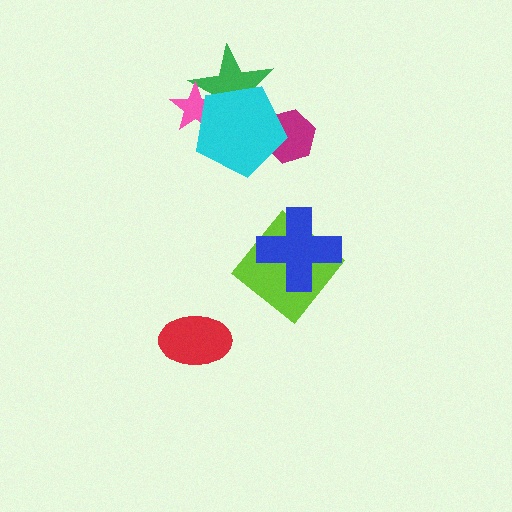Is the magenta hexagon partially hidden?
Yes, it is partially covered by another shape.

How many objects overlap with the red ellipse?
0 objects overlap with the red ellipse.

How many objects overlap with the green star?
2 objects overlap with the green star.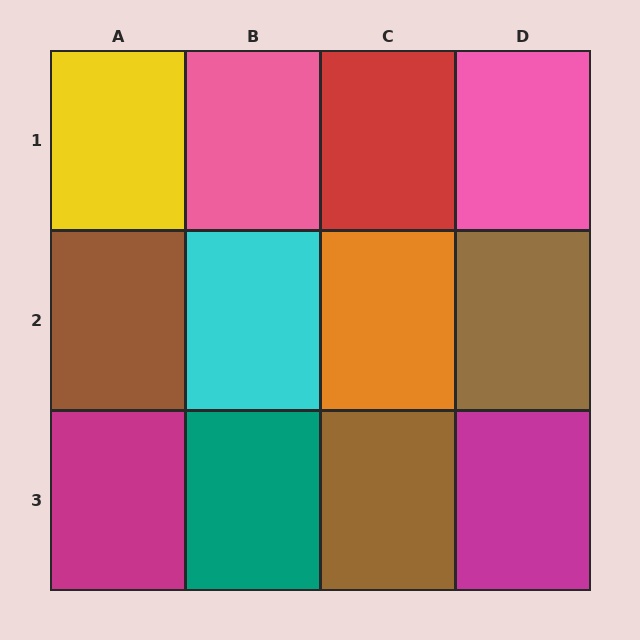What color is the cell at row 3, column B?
Teal.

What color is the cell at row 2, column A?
Brown.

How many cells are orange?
1 cell is orange.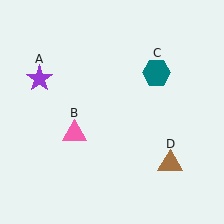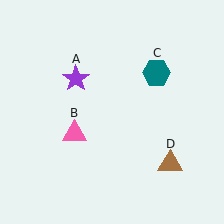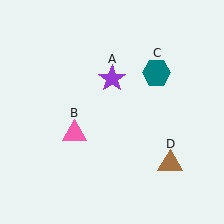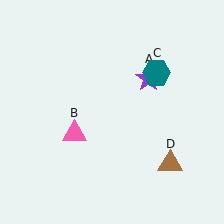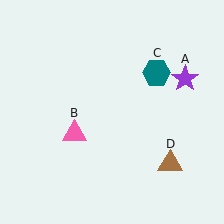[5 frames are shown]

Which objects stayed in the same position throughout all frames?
Pink triangle (object B) and teal hexagon (object C) and brown triangle (object D) remained stationary.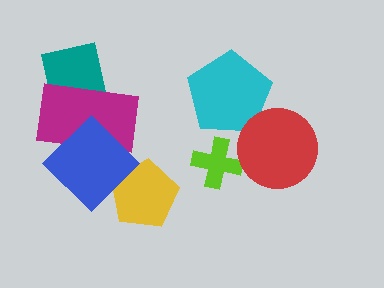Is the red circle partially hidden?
No, no other shape covers it.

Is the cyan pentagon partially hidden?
Yes, it is partially covered by another shape.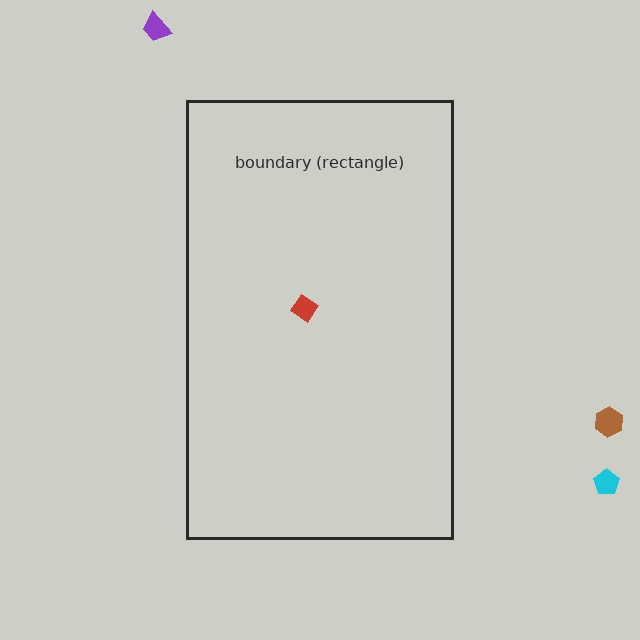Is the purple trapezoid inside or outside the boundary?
Outside.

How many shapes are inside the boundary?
1 inside, 3 outside.